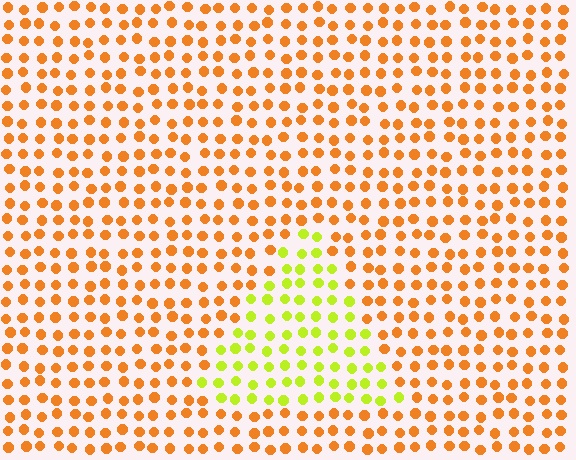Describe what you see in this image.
The image is filled with small orange elements in a uniform arrangement. A triangle-shaped region is visible where the elements are tinted to a slightly different hue, forming a subtle color boundary.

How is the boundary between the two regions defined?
The boundary is defined purely by a slight shift in hue (about 49 degrees). Spacing, size, and orientation are identical on both sides.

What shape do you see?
I see a triangle.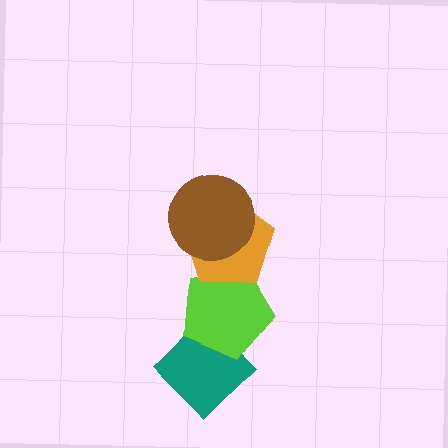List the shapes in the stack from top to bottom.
From top to bottom: the brown circle, the orange pentagon, the lime pentagon, the teal diamond.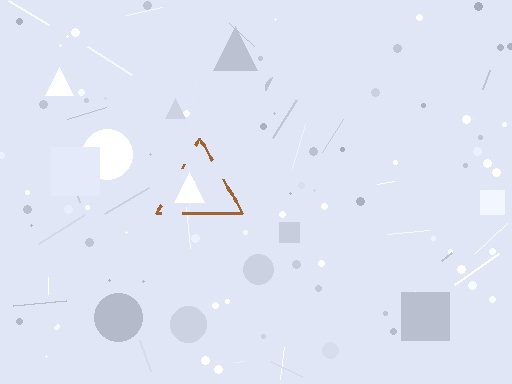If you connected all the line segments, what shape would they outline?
They would outline a triangle.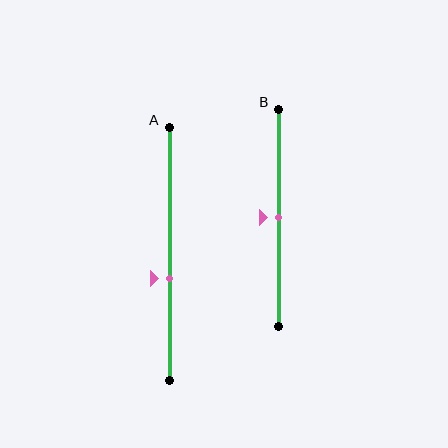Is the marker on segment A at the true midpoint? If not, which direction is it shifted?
No, the marker on segment A is shifted downward by about 10% of the segment length.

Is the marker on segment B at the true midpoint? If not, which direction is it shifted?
Yes, the marker on segment B is at the true midpoint.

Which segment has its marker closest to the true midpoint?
Segment B has its marker closest to the true midpoint.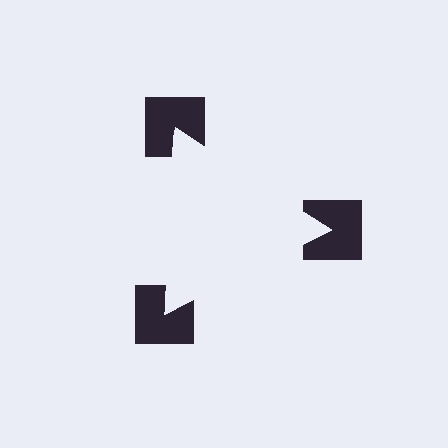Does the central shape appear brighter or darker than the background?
It typically appears slightly brighter than the background, even though no actual brightness change is drawn.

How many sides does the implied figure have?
3 sides.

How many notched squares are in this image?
There are 3 — one at each vertex of the illusory triangle.